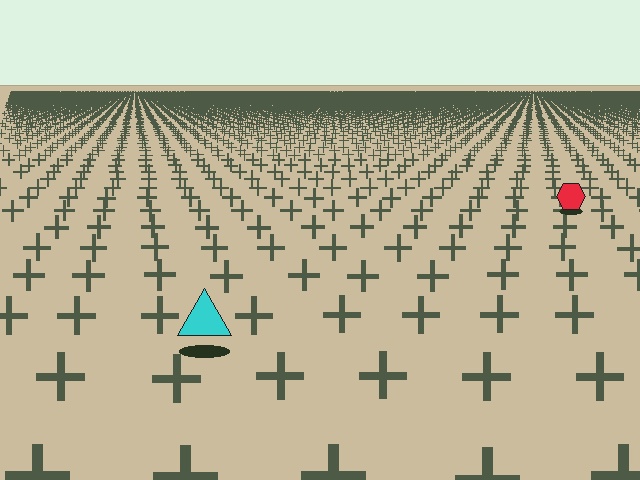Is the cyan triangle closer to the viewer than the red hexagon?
Yes. The cyan triangle is closer — you can tell from the texture gradient: the ground texture is coarser near it.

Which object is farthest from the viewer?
The red hexagon is farthest from the viewer. It appears smaller and the ground texture around it is denser.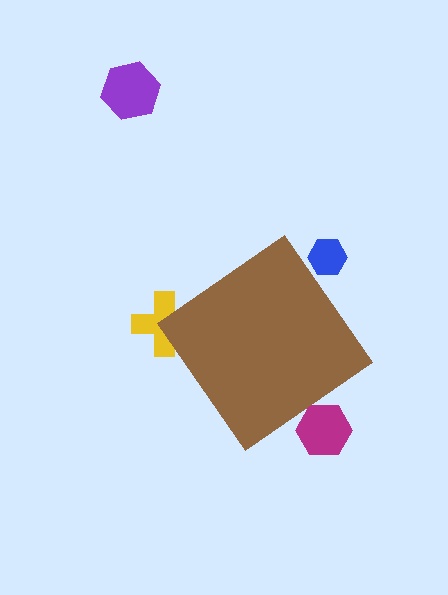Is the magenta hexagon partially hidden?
Yes, the magenta hexagon is partially hidden behind the brown diamond.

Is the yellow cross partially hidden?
Yes, the yellow cross is partially hidden behind the brown diamond.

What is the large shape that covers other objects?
A brown diamond.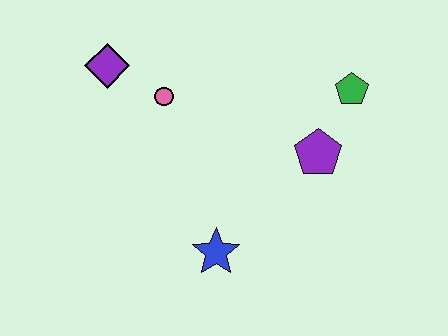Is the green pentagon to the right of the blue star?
Yes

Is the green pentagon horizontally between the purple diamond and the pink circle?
No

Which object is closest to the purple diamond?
The pink circle is closest to the purple diamond.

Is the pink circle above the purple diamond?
No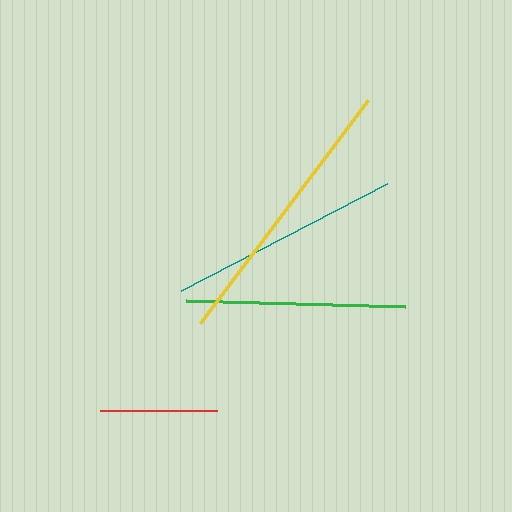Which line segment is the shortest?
The red line is the shortest at approximately 116 pixels.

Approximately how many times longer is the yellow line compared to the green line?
The yellow line is approximately 1.3 times the length of the green line.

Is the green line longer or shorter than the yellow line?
The yellow line is longer than the green line.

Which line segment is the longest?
The yellow line is the longest at approximately 279 pixels.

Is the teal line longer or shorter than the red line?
The teal line is longer than the red line.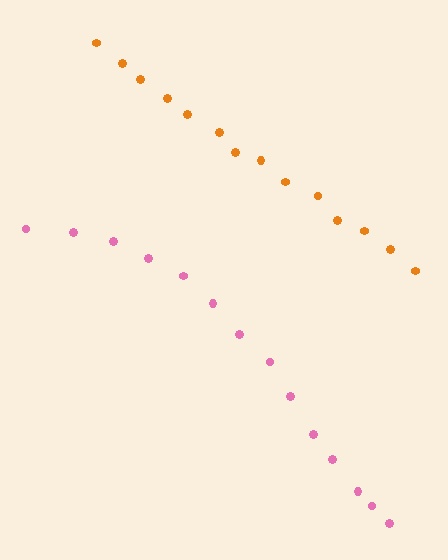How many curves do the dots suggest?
There are 2 distinct paths.